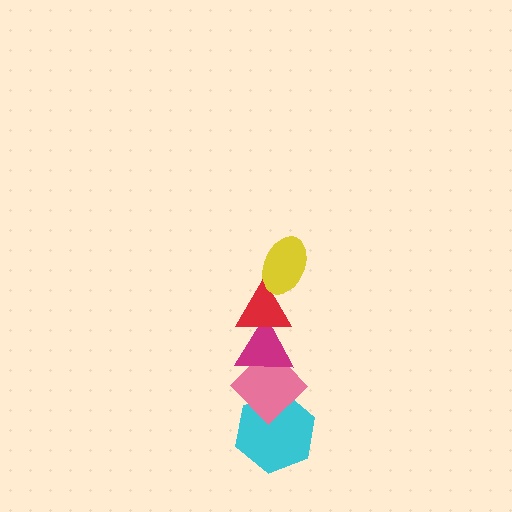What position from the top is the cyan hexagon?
The cyan hexagon is 5th from the top.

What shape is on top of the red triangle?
The yellow ellipse is on top of the red triangle.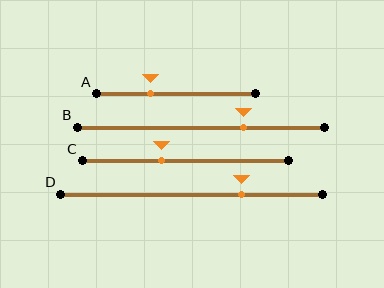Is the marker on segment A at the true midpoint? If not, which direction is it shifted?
No, the marker on segment A is shifted to the left by about 16% of the segment length.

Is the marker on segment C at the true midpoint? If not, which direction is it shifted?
No, the marker on segment C is shifted to the left by about 11% of the segment length.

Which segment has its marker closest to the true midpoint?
Segment C has its marker closest to the true midpoint.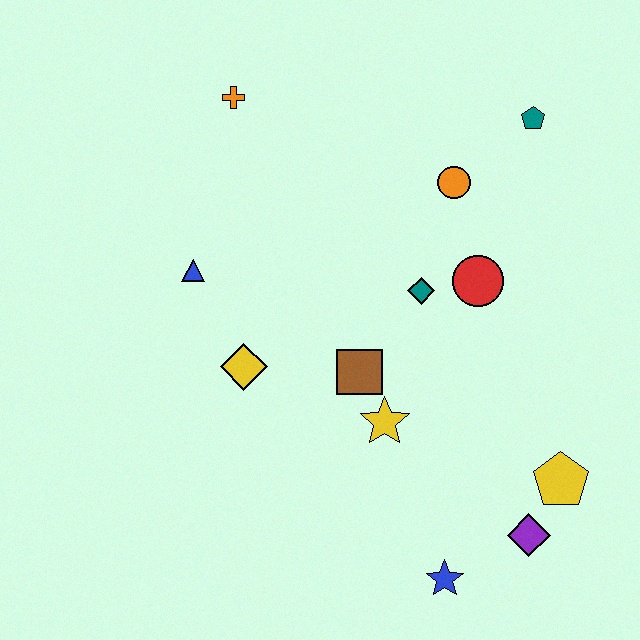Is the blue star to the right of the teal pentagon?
No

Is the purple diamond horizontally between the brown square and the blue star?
No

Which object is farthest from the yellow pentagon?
The orange cross is farthest from the yellow pentagon.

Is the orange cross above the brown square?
Yes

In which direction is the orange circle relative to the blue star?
The orange circle is above the blue star.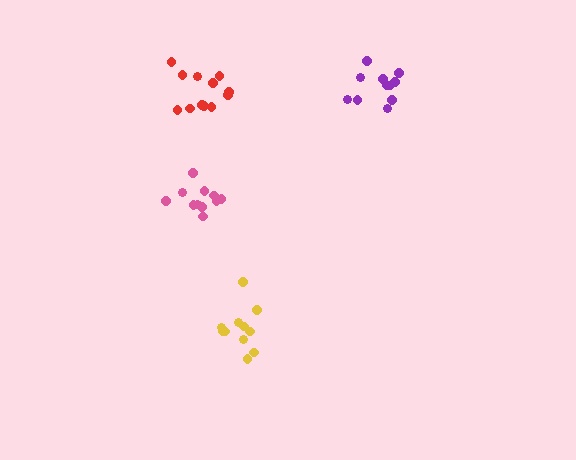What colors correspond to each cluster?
The clusters are colored: red, purple, yellow, pink.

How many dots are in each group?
Group 1: 12 dots, Group 2: 11 dots, Group 3: 11 dots, Group 4: 12 dots (46 total).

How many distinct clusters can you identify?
There are 4 distinct clusters.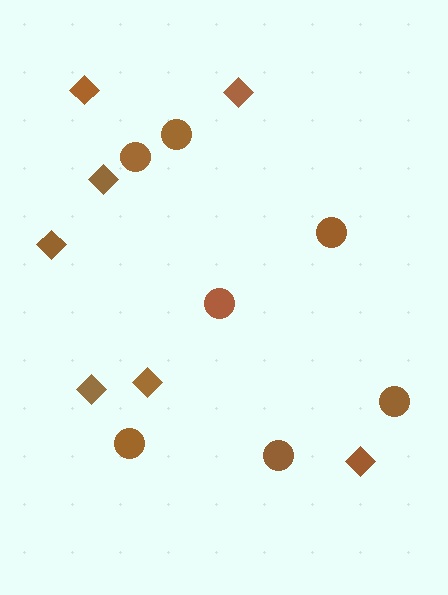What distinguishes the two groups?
There are 2 groups: one group of circles (7) and one group of diamonds (7).